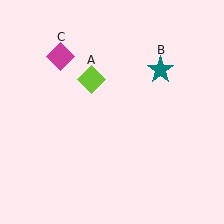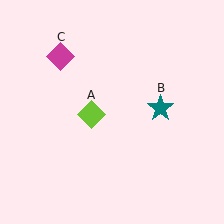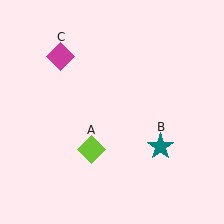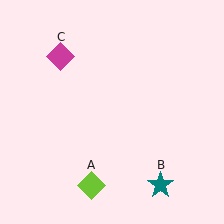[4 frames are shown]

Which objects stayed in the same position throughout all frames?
Magenta diamond (object C) remained stationary.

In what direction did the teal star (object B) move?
The teal star (object B) moved down.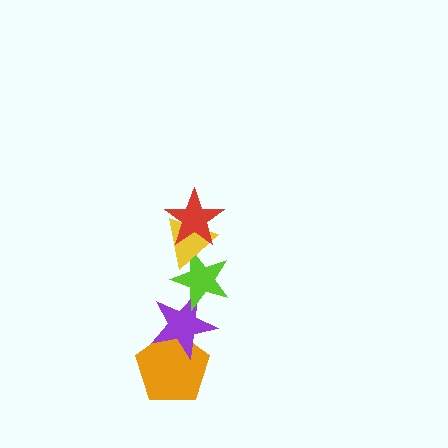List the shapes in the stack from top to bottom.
From top to bottom: the red star, the yellow triangle, the lime star, the purple star, the orange pentagon.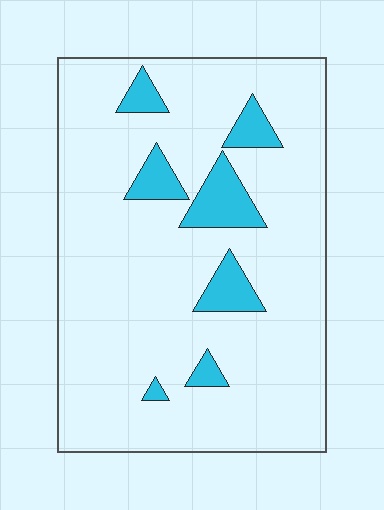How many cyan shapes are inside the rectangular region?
7.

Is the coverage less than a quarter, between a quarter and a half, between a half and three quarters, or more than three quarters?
Less than a quarter.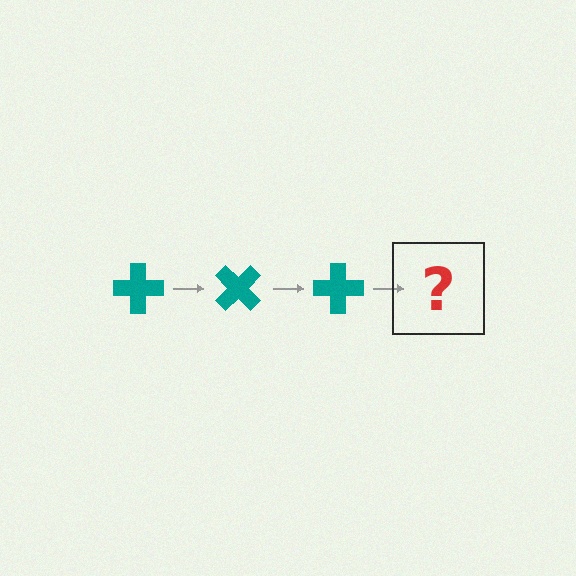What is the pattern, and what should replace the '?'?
The pattern is that the cross rotates 45 degrees each step. The '?' should be a teal cross rotated 135 degrees.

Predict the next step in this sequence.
The next step is a teal cross rotated 135 degrees.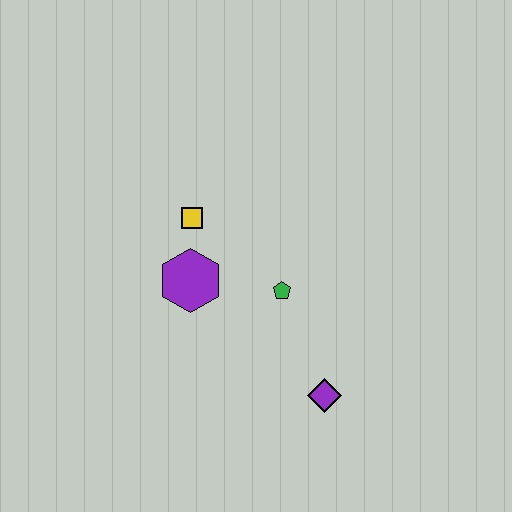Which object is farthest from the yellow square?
The purple diamond is farthest from the yellow square.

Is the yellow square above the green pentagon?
Yes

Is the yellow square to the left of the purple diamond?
Yes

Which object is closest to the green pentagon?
The purple hexagon is closest to the green pentagon.